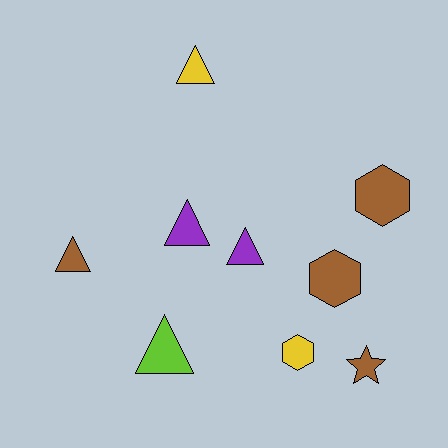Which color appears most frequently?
Brown, with 4 objects.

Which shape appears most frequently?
Triangle, with 5 objects.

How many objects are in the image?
There are 9 objects.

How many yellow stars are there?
There are no yellow stars.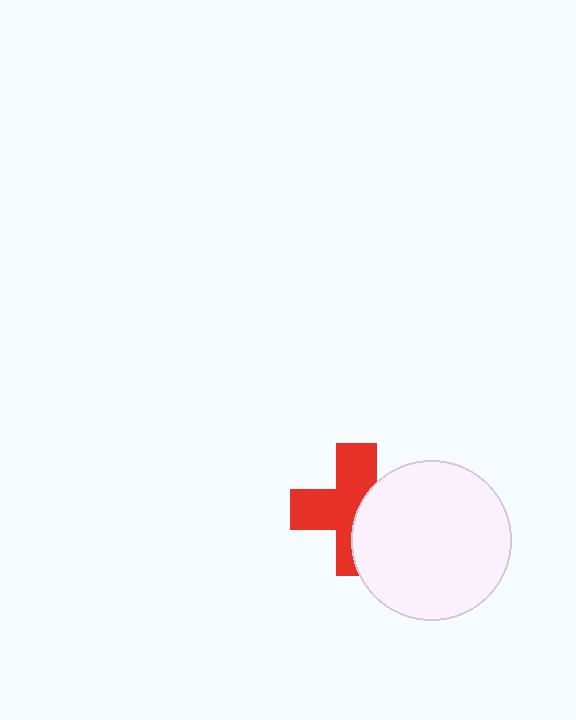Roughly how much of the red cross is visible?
About half of it is visible (roughly 59%).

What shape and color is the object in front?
The object in front is a white circle.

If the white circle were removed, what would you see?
You would see the complete red cross.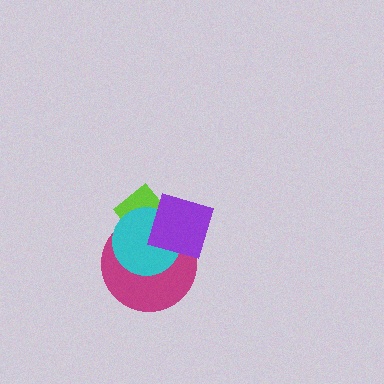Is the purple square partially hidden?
No, no other shape covers it.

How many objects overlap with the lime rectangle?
3 objects overlap with the lime rectangle.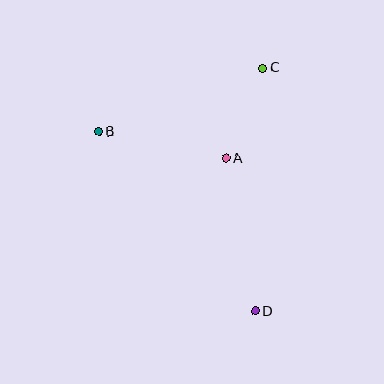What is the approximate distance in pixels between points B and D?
The distance between B and D is approximately 238 pixels.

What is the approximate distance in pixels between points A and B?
The distance between A and B is approximately 130 pixels.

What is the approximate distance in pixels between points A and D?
The distance between A and D is approximately 156 pixels.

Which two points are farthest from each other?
Points C and D are farthest from each other.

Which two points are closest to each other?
Points A and C are closest to each other.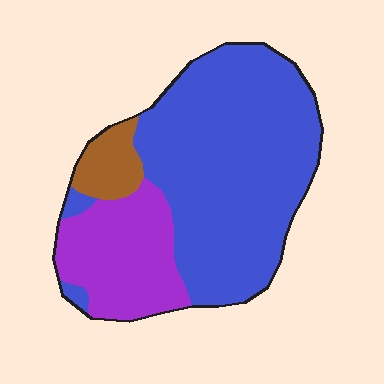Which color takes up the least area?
Brown, at roughly 10%.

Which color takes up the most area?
Blue, at roughly 65%.